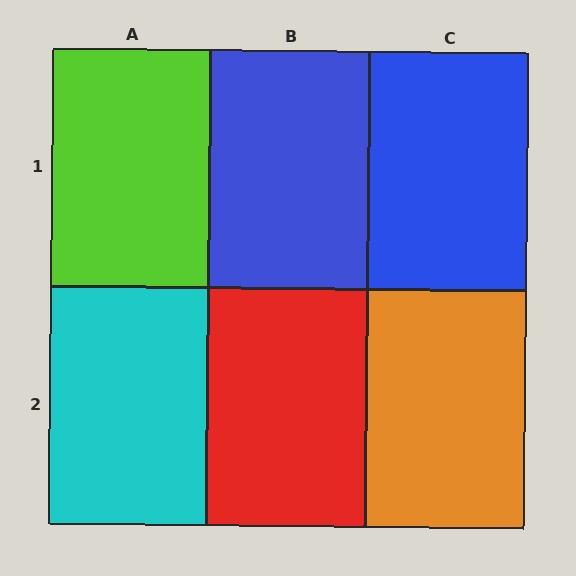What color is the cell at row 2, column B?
Red.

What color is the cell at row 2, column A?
Cyan.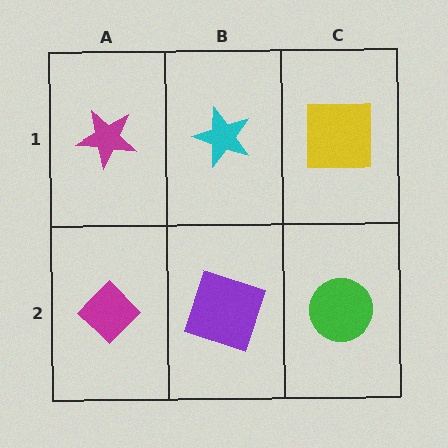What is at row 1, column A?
A magenta star.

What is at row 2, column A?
A magenta diamond.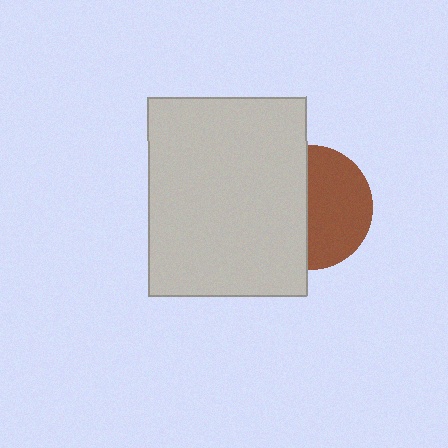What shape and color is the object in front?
The object in front is a light gray rectangle.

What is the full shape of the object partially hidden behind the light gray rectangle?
The partially hidden object is a brown circle.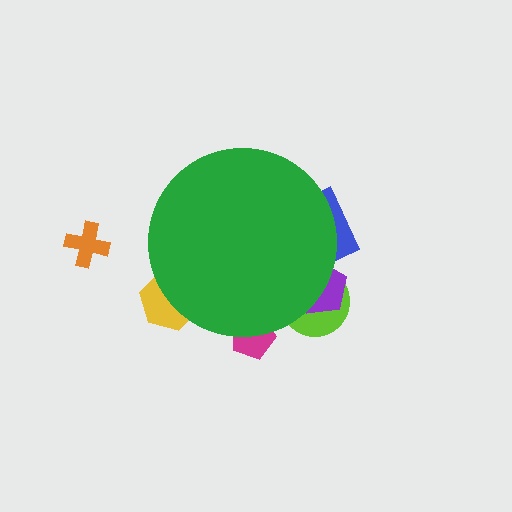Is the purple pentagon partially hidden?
Yes, the purple pentagon is partially hidden behind the green circle.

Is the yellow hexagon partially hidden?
Yes, the yellow hexagon is partially hidden behind the green circle.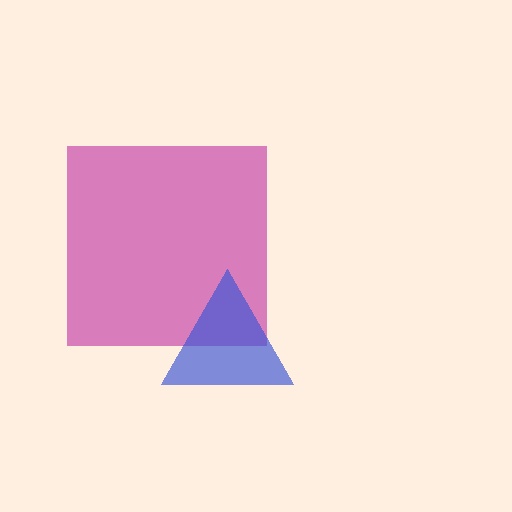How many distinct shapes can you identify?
There are 2 distinct shapes: a magenta square, a blue triangle.